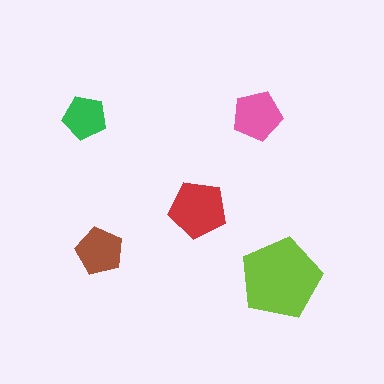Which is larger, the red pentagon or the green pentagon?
The red one.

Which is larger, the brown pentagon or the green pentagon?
The brown one.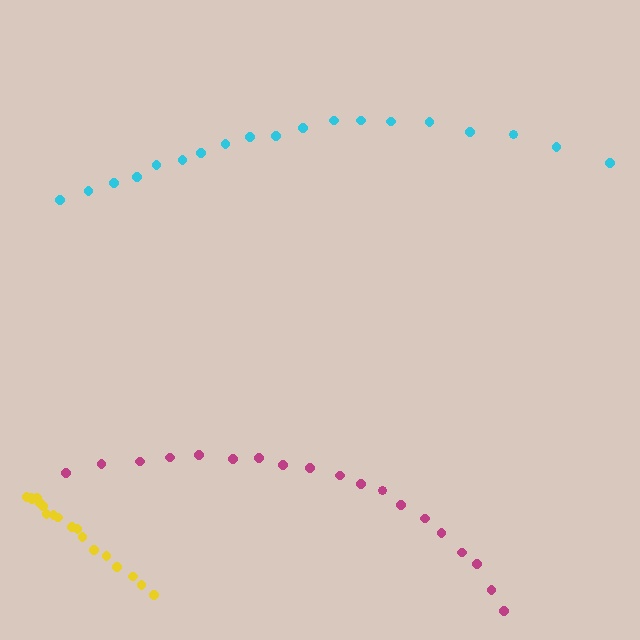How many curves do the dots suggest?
There are 3 distinct paths.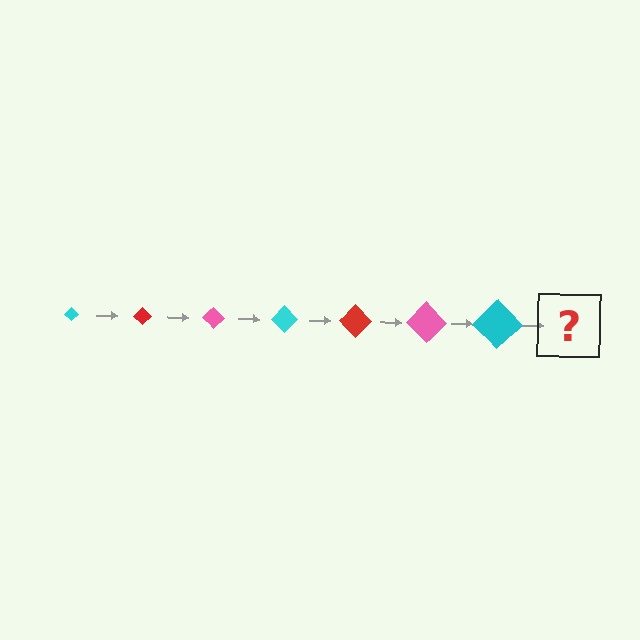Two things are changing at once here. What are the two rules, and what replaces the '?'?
The two rules are that the diamond grows larger each step and the color cycles through cyan, red, and pink. The '?' should be a red diamond, larger than the previous one.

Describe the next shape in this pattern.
It should be a red diamond, larger than the previous one.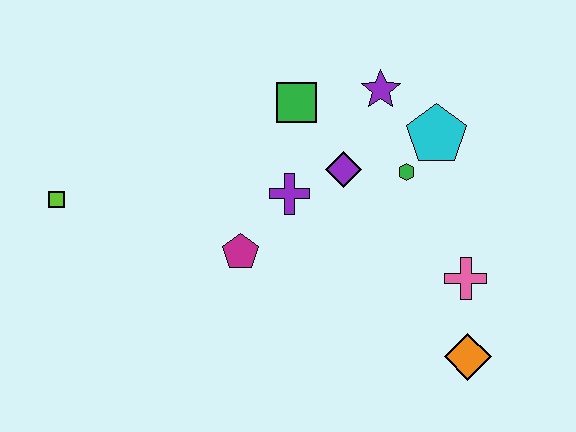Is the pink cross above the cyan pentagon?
No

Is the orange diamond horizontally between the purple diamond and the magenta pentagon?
No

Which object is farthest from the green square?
The orange diamond is farthest from the green square.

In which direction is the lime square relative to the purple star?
The lime square is to the left of the purple star.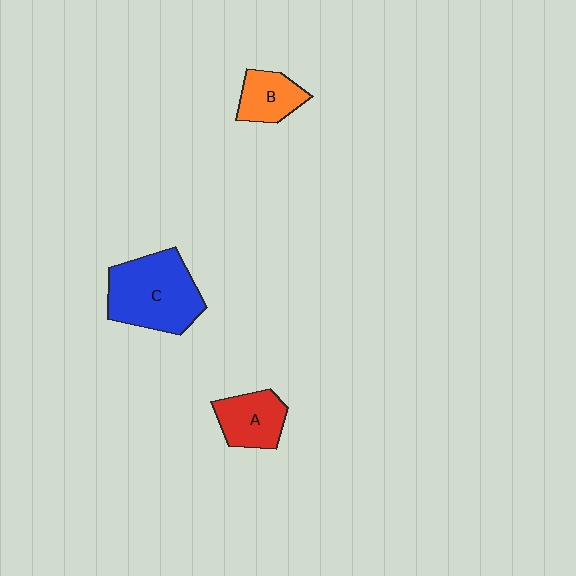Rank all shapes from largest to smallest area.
From largest to smallest: C (blue), A (red), B (orange).